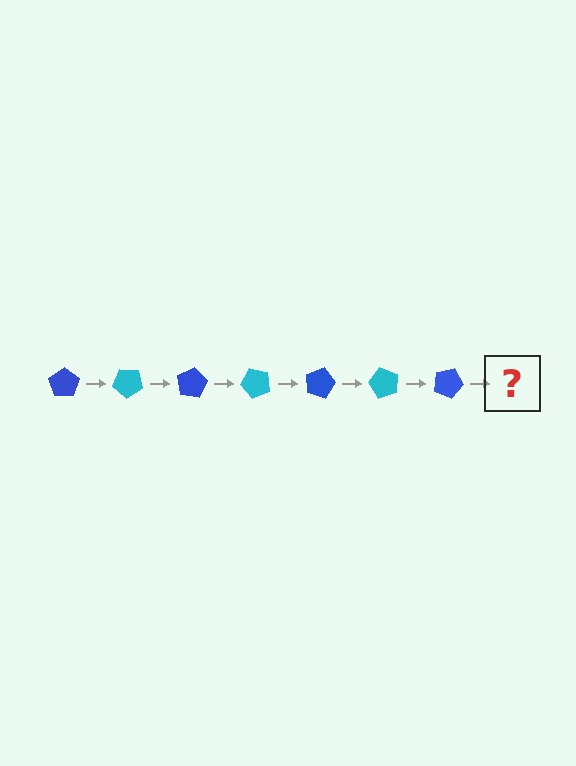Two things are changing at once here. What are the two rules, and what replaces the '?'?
The two rules are that it rotates 40 degrees each step and the color cycles through blue and cyan. The '?' should be a cyan pentagon, rotated 280 degrees from the start.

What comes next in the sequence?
The next element should be a cyan pentagon, rotated 280 degrees from the start.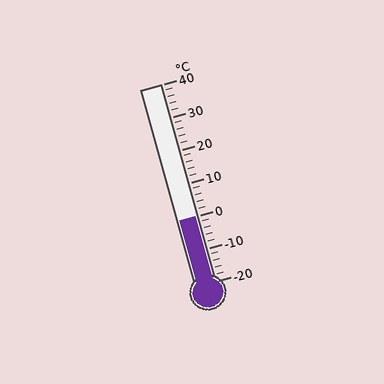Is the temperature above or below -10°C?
The temperature is above -10°C.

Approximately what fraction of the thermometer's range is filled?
The thermometer is filled to approximately 35% of its range.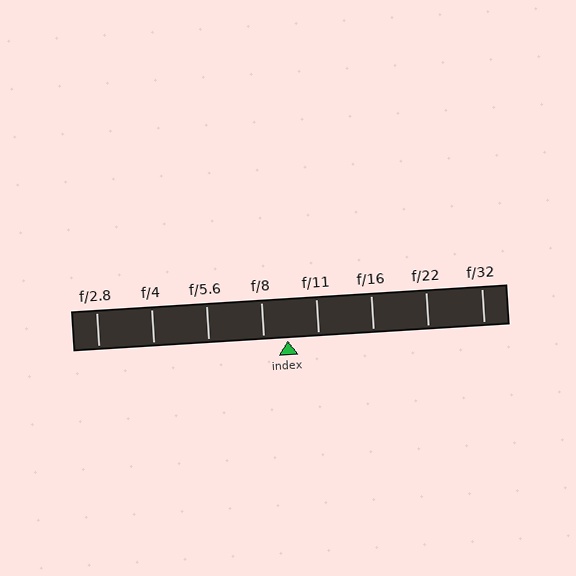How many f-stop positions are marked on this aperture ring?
There are 8 f-stop positions marked.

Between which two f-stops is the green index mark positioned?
The index mark is between f/8 and f/11.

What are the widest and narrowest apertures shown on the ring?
The widest aperture shown is f/2.8 and the narrowest is f/32.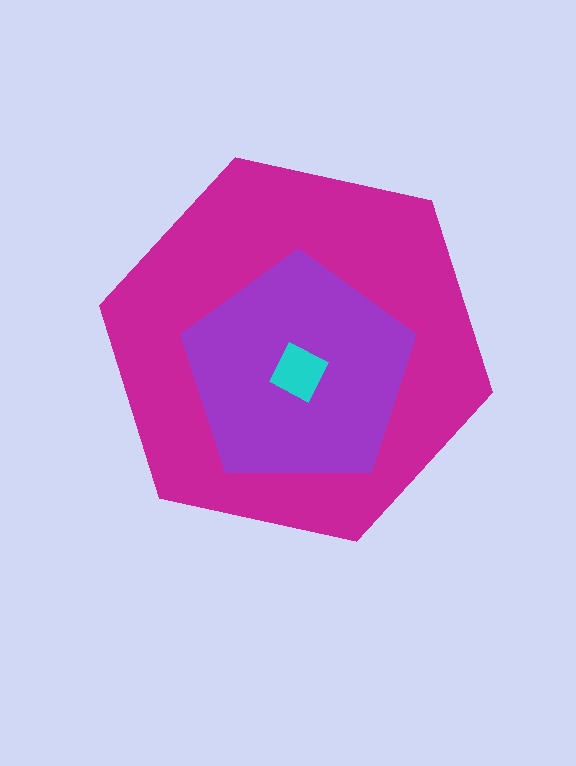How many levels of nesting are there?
3.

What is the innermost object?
The cyan diamond.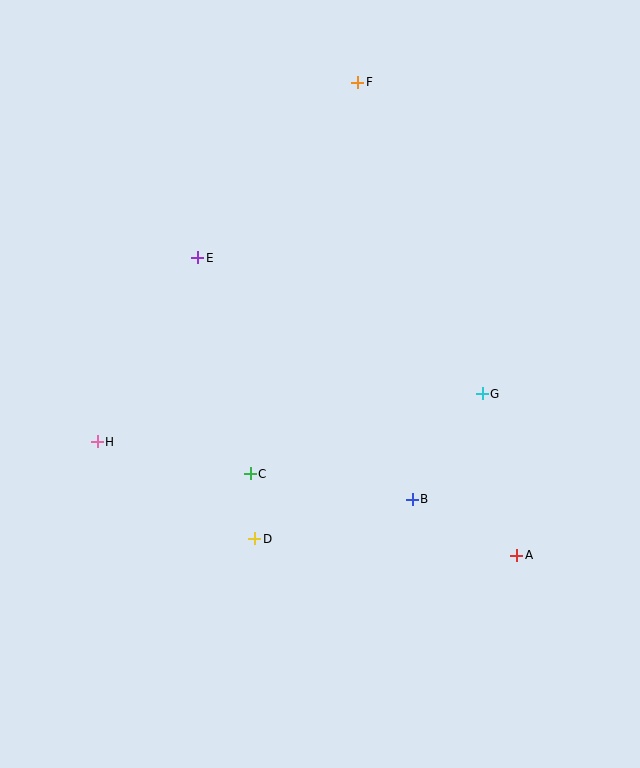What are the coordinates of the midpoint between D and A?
The midpoint between D and A is at (386, 547).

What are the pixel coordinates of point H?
Point H is at (97, 442).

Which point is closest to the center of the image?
Point C at (250, 474) is closest to the center.